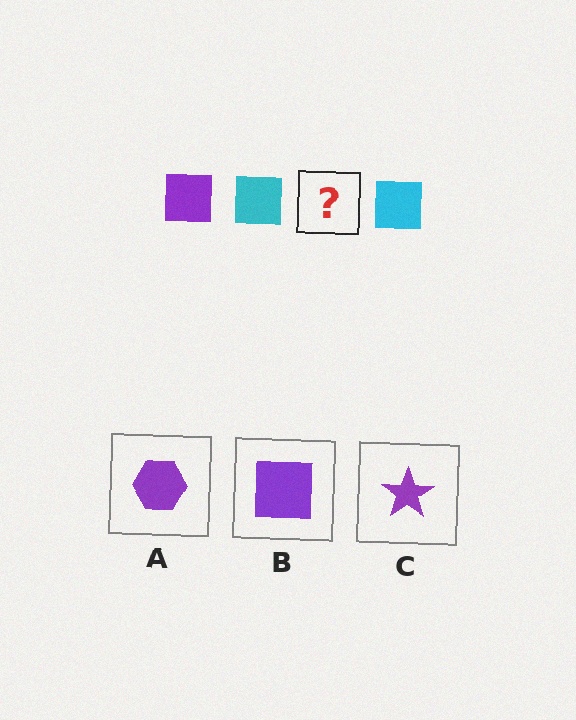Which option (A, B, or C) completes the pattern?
B.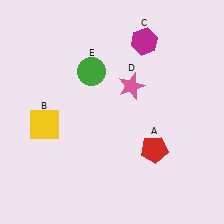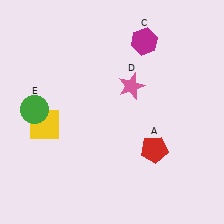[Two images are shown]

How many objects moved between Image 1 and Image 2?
1 object moved between the two images.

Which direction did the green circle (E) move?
The green circle (E) moved left.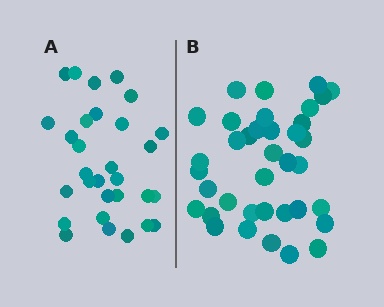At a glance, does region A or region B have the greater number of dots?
Region B (the right region) has more dots.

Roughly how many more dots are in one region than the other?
Region B has roughly 8 or so more dots than region A.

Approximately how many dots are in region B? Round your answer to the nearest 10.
About 40 dots. (The exact count is 37, which rounds to 40.)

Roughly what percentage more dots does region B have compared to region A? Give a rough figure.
About 25% more.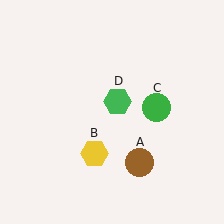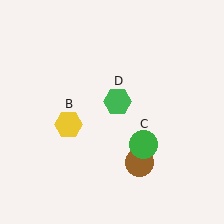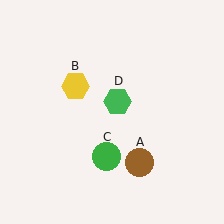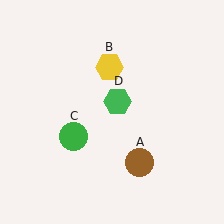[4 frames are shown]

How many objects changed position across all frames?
2 objects changed position: yellow hexagon (object B), green circle (object C).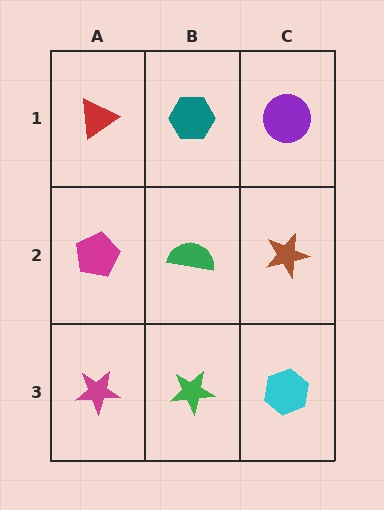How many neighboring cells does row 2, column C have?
3.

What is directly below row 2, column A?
A magenta star.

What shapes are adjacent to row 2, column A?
A red triangle (row 1, column A), a magenta star (row 3, column A), a green semicircle (row 2, column B).